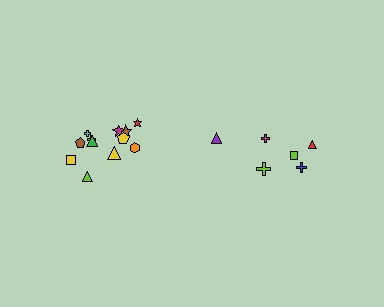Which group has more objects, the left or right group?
The left group.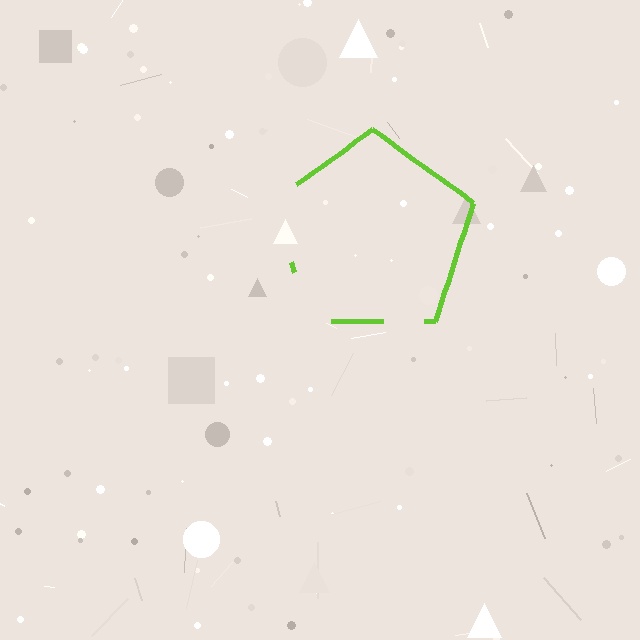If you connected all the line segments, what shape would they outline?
They would outline a pentagon.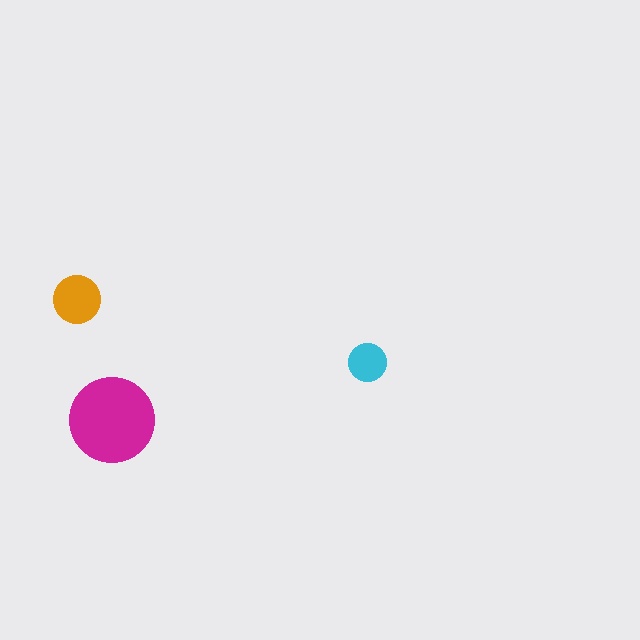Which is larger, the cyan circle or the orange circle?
The orange one.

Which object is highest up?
The orange circle is topmost.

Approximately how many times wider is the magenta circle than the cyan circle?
About 2 times wider.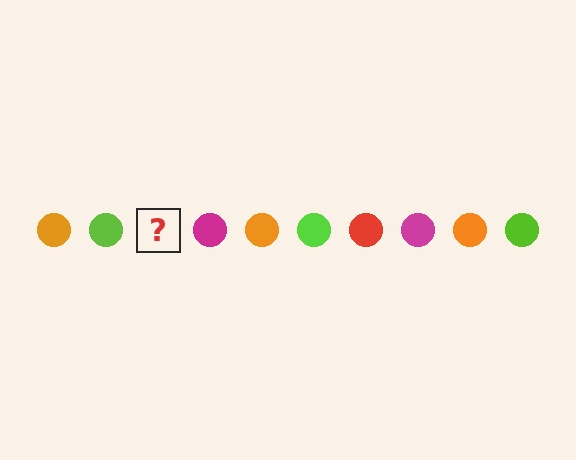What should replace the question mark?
The question mark should be replaced with a red circle.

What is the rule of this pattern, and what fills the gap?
The rule is that the pattern cycles through orange, lime, red, magenta circles. The gap should be filled with a red circle.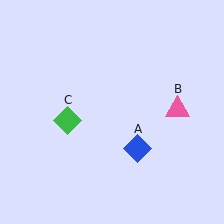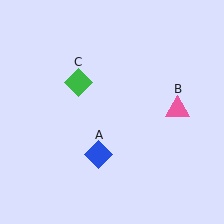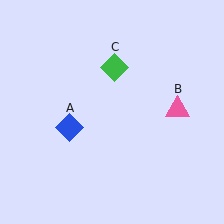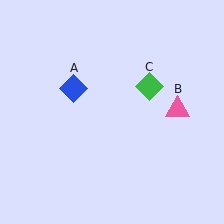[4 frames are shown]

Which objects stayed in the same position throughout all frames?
Pink triangle (object B) remained stationary.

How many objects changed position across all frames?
2 objects changed position: blue diamond (object A), green diamond (object C).